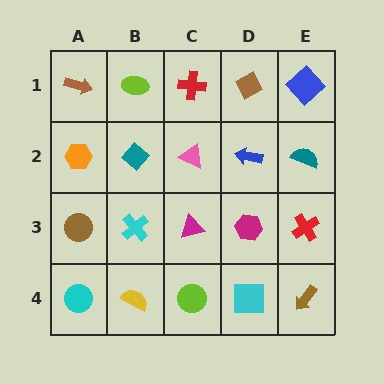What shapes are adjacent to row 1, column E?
A teal semicircle (row 2, column E), a brown diamond (row 1, column D).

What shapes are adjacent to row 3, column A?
An orange hexagon (row 2, column A), a cyan circle (row 4, column A), a cyan cross (row 3, column B).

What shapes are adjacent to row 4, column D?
A magenta hexagon (row 3, column D), a lime circle (row 4, column C), a brown arrow (row 4, column E).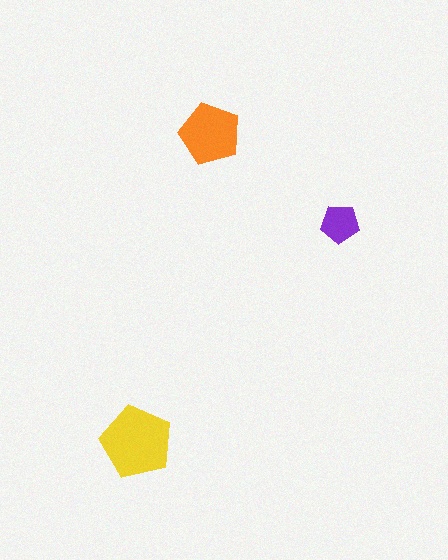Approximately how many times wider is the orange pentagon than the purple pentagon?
About 1.5 times wider.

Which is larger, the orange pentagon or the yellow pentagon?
The yellow one.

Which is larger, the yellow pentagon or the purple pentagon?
The yellow one.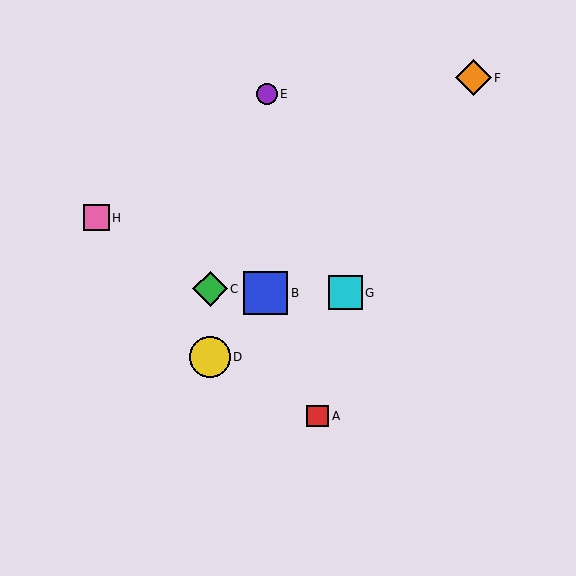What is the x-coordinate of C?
Object C is at x≈210.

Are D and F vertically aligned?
No, D is at x≈210 and F is at x≈473.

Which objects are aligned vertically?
Objects C, D are aligned vertically.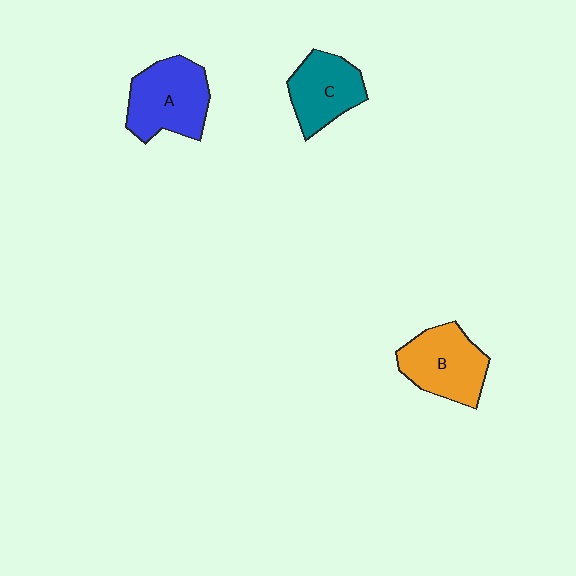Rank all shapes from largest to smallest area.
From largest to smallest: A (blue), B (orange), C (teal).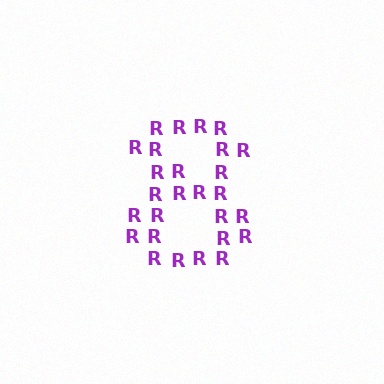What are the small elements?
The small elements are letter R's.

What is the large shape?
The large shape is the digit 8.